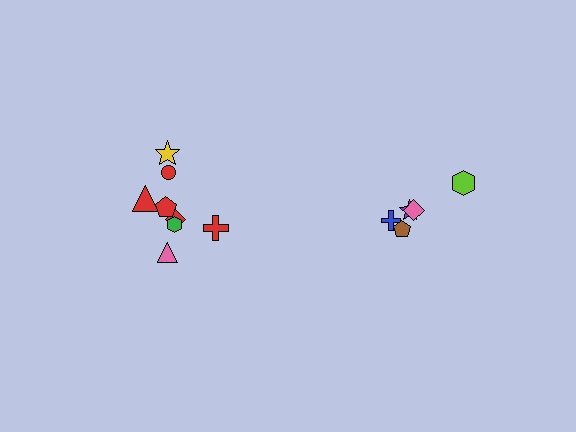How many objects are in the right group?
There are 5 objects.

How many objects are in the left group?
There are 8 objects.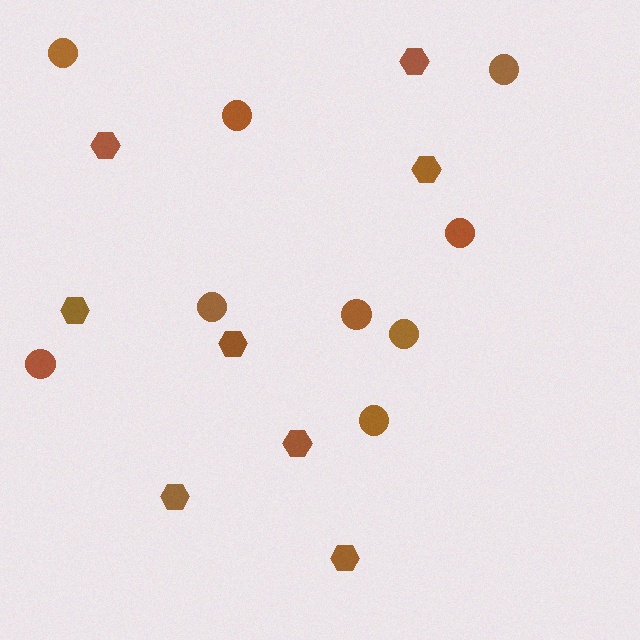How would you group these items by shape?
There are 2 groups: one group of hexagons (8) and one group of circles (9).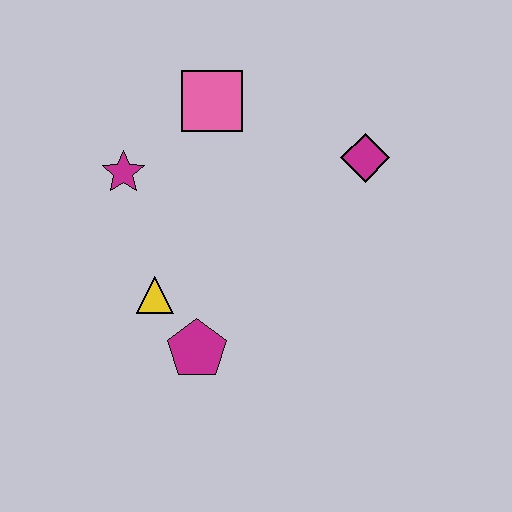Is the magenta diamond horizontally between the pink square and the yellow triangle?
No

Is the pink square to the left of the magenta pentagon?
No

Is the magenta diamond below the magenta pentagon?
No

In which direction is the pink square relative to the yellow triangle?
The pink square is above the yellow triangle.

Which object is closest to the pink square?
The magenta star is closest to the pink square.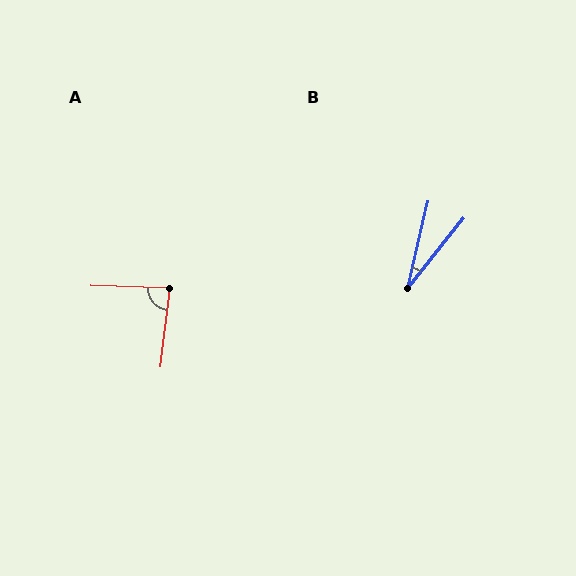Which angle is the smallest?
B, at approximately 26 degrees.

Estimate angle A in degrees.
Approximately 85 degrees.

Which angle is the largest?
A, at approximately 85 degrees.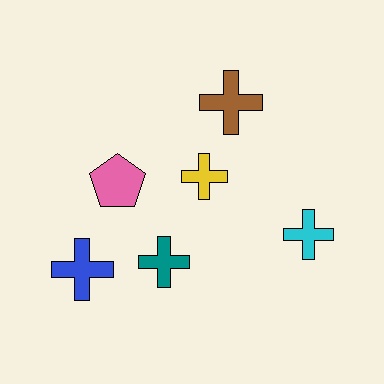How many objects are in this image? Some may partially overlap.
There are 6 objects.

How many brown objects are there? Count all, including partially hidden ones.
There is 1 brown object.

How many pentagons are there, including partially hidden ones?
There is 1 pentagon.